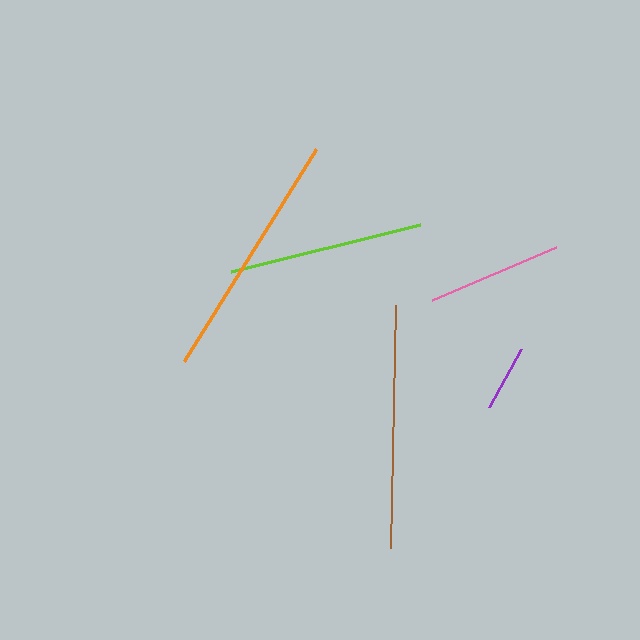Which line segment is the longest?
The orange line is the longest at approximately 250 pixels.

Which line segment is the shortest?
The purple line is the shortest at approximately 66 pixels.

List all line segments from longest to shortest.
From longest to shortest: orange, brown, lime, pink, purple.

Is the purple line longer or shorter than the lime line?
The lime line is longer than the purple line.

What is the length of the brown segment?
The brown segment is approximately 243 pixels long.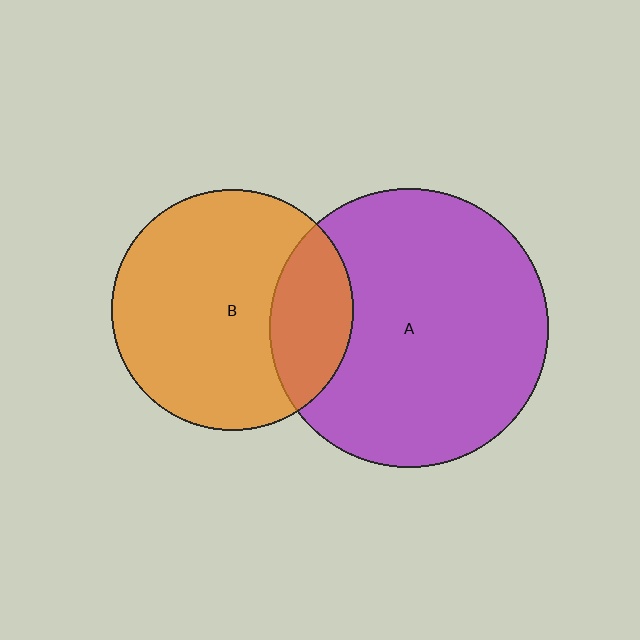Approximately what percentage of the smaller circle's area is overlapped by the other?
Approximately 25%.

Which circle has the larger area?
Circle A (purple).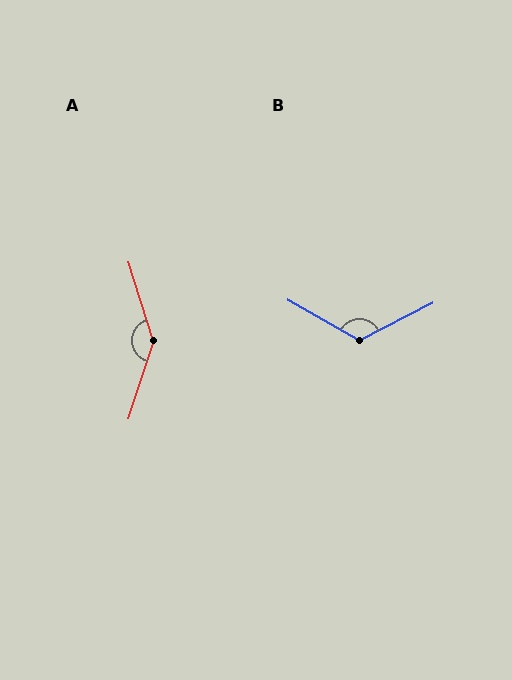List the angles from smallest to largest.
B (124°), A (145°).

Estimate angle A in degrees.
Approximately 145 degrees.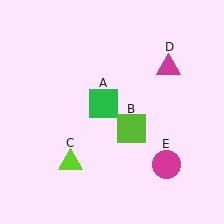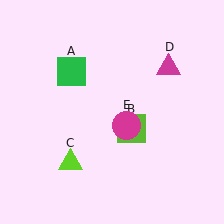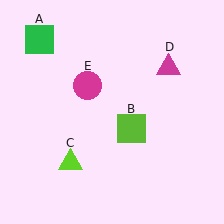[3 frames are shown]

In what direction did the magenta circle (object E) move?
The magenta circle (object E) moved up and to the left.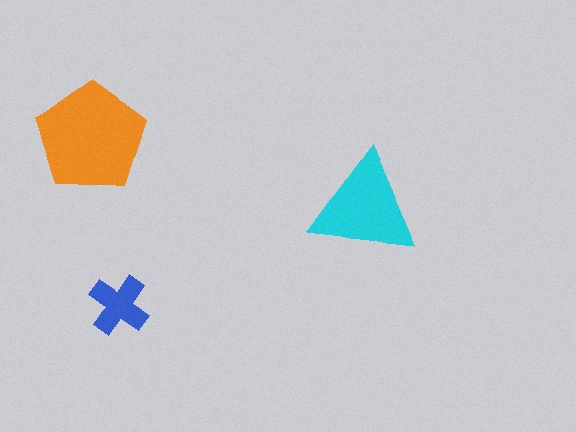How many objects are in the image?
There are 3 objects in the image.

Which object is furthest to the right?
The cyan triangle is rightmost.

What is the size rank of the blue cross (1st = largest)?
3rd.